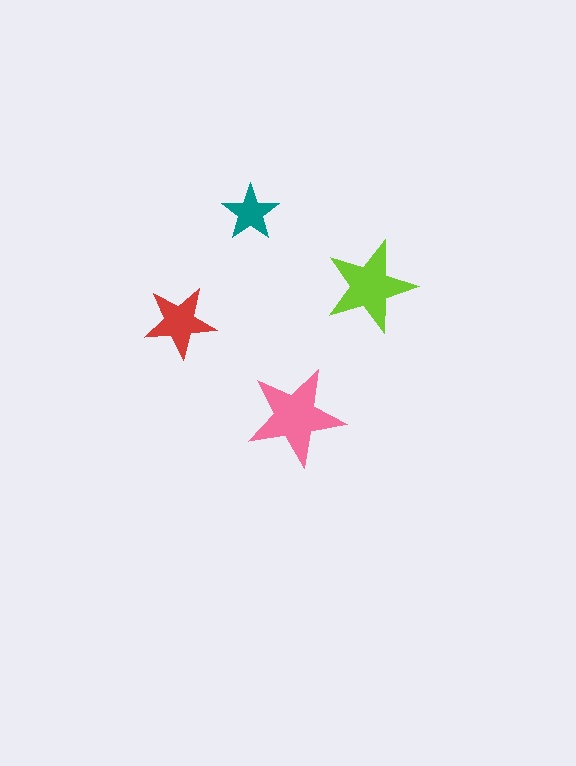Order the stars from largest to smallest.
the pink one, the lime one, the red one, the teal one.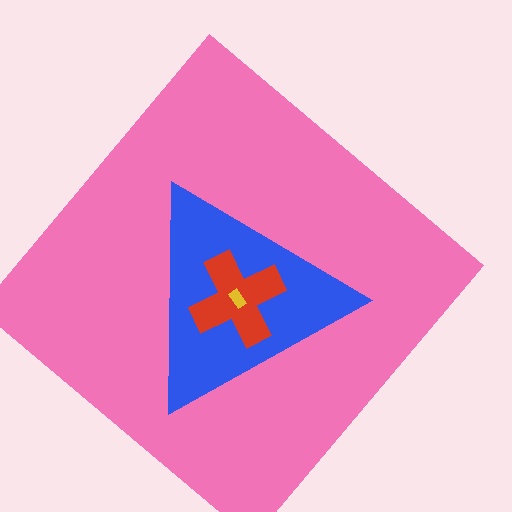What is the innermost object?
The yellow rectangle.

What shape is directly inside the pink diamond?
The blue triangle.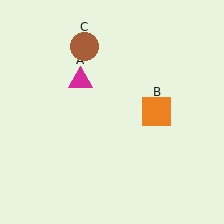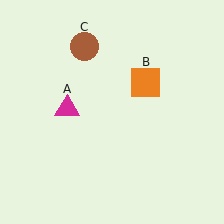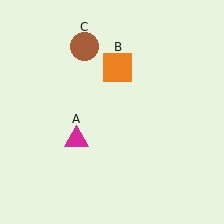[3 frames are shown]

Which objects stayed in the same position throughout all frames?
Brown circle (object C) remained stationary.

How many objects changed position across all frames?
2 objects changed position: magenta triangle (object A), orange square (object B).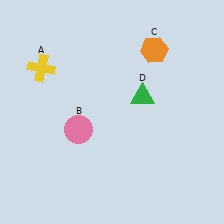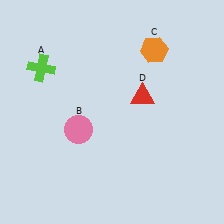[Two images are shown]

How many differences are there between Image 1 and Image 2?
There are 2 differences between the two images.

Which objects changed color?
A changed from yellow to lime. D changed from green to red.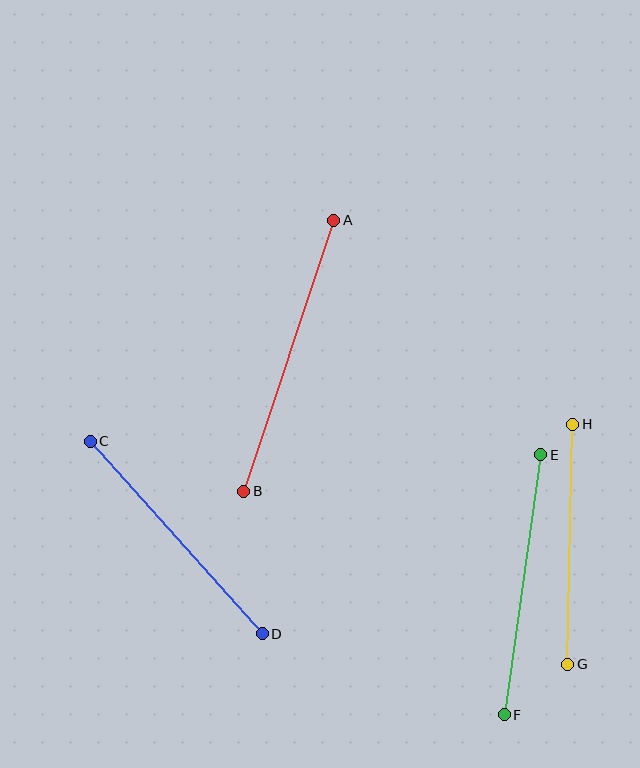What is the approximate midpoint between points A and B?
The midpoint is at approximately (289, 356) pixels.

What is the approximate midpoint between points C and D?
The midpoint is at approximately (176, 537) pixels.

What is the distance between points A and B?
The distance is approximately 286 pixels.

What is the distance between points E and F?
The distance is approximately 263 pixels.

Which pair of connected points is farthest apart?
Points A and B are farthest apart.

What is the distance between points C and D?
The distance is approximately 258 pixels.